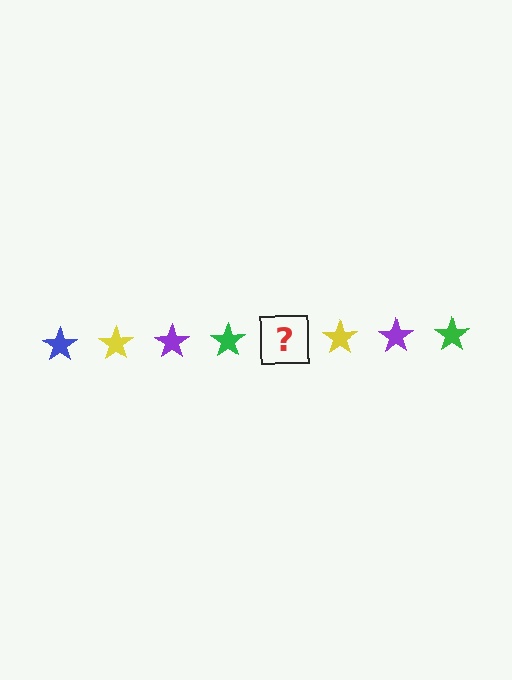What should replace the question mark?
The question mark should be replaced with a blue star.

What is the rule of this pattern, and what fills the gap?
The rule is that the pattern cycles through blue, yellow, purple, green stars. The gap should be filled with a blue star.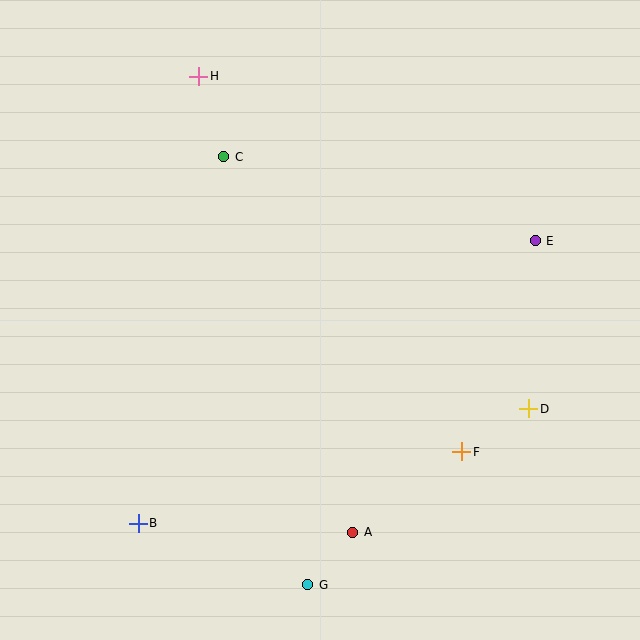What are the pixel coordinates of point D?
Point D is at (529, 409).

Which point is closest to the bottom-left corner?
Point B is closest to the bottom-left corner.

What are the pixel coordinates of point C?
Point C is at (224, 157).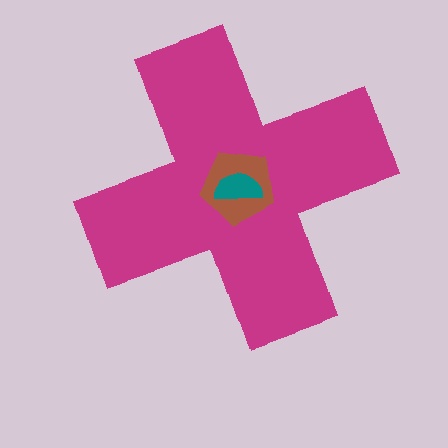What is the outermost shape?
The magenta cross.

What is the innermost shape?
The teal semicircle.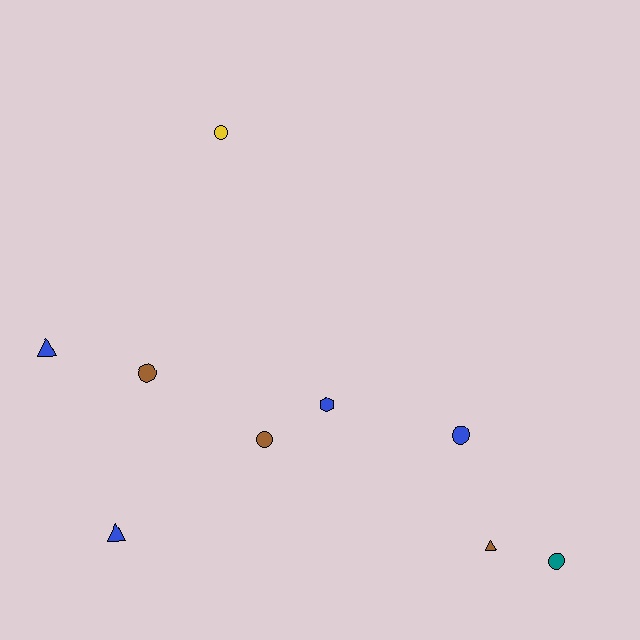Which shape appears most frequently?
Circle, with 5 objects.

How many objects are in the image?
There are 9 objects.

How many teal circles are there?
There is 1 teal circle.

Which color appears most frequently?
Blue, with 4 objects.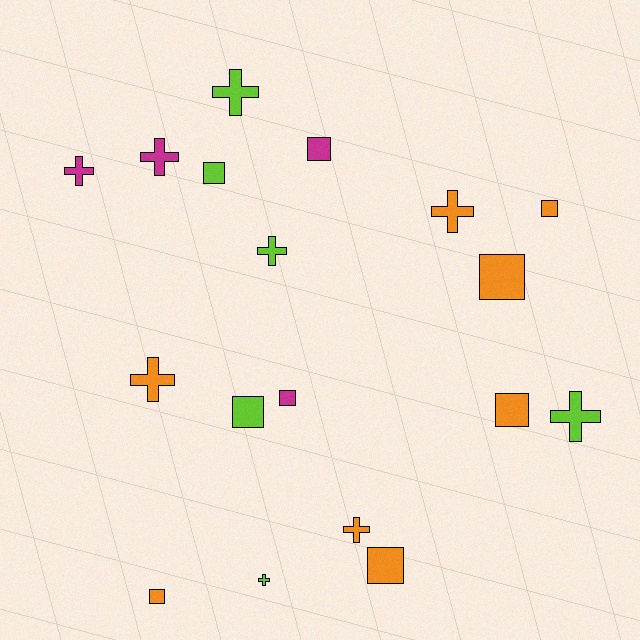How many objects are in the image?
There are 18 objects.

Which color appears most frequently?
Orange, with 8 objects.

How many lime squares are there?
There are 2 lime squares.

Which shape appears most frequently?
Square, with 9 objects.